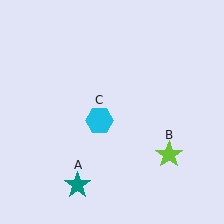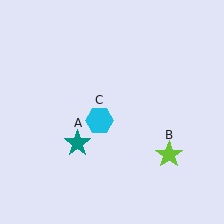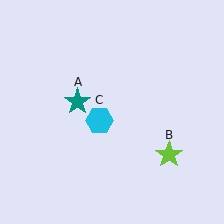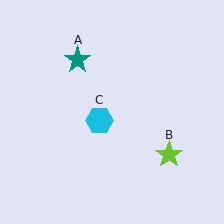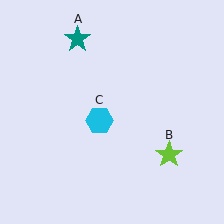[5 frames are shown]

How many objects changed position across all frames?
1 object changed position: teal star (object A).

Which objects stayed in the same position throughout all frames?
Lime star (object B) and cyan hexagon (object C) remained stationary.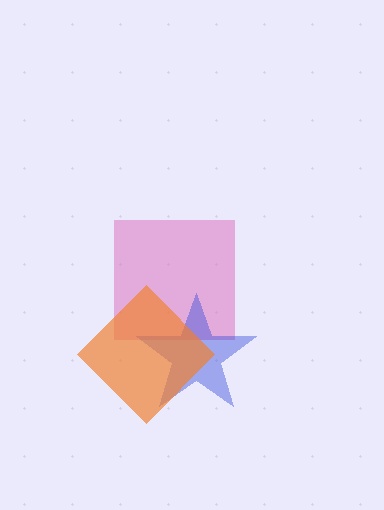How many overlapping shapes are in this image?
There are 3 overlapping shapes in the image.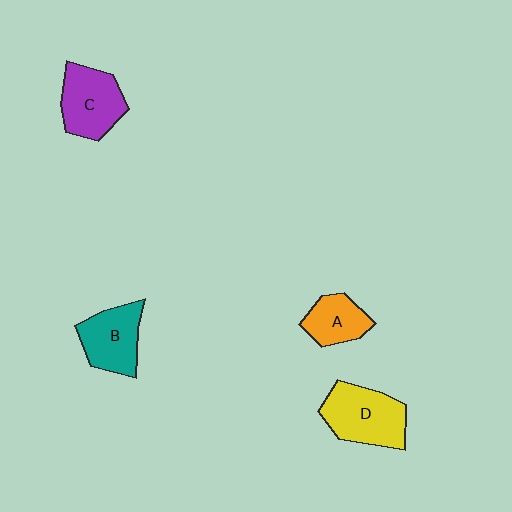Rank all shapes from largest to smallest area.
From largest to smallest: D (yellow), C (purple), B (teal), A (orange).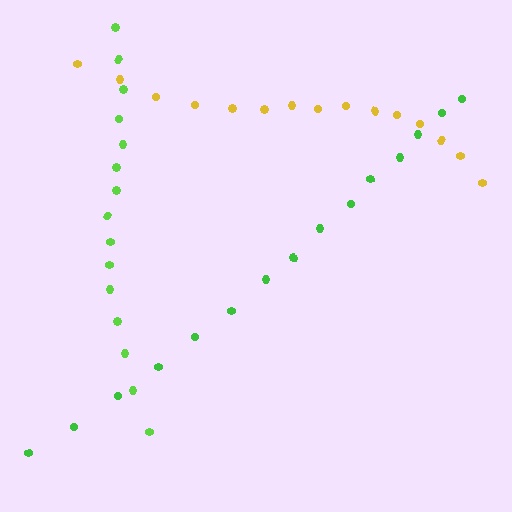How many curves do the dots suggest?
There are 3 distinct paths.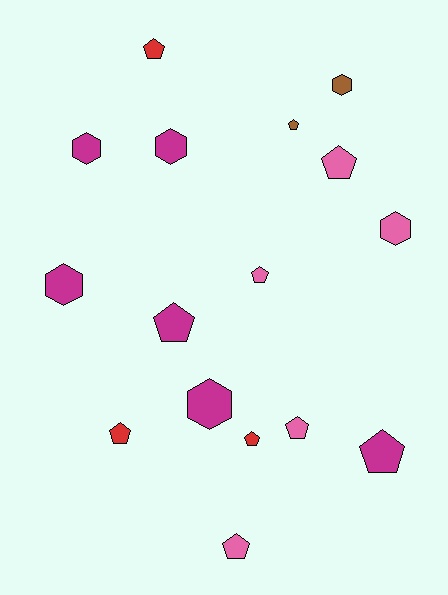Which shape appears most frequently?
Pentagon, with 10 objects.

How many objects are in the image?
There are 16 objects.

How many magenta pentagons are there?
There are 2 magenta pentagons.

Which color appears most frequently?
Magenta, with 6 objects.